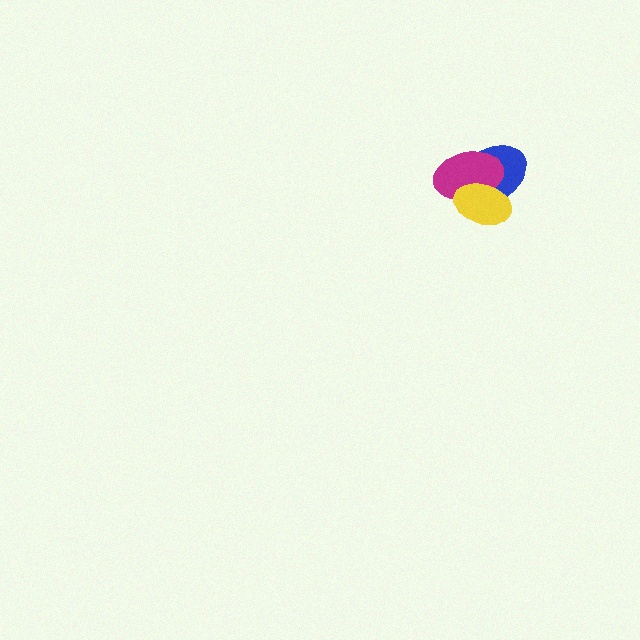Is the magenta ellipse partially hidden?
Yes, it is partially covered by another shape.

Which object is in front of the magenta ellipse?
The yellow ellipse is in front of the magenta ellipse.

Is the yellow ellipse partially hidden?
No, no other shape covers it.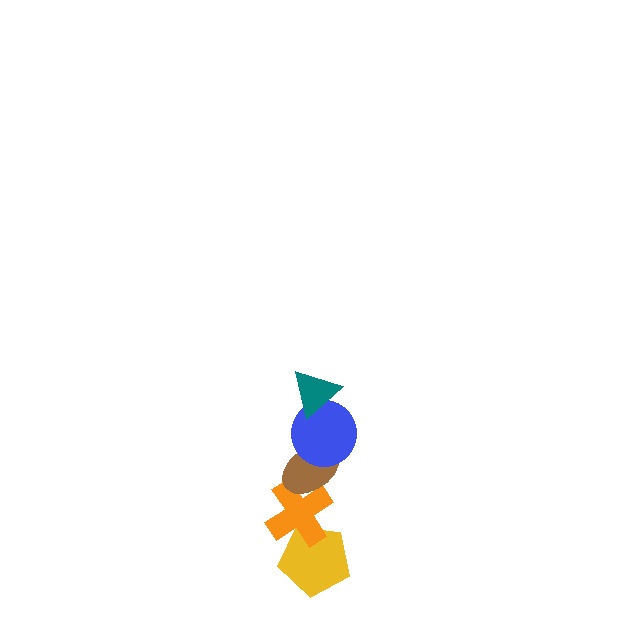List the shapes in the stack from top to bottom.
From top to bottom: the teal triangle, the blue circle, the brown ellipse, the orange cross, the yellow pentagon.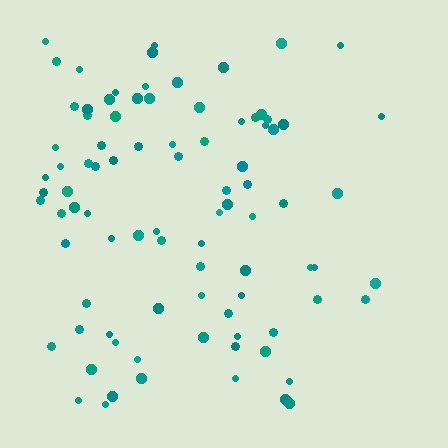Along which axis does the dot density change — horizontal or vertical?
Horizontal.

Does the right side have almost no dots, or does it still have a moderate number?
Still a moderate number, just noticeably fewer than the left.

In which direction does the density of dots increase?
From right to left, with the left side densest.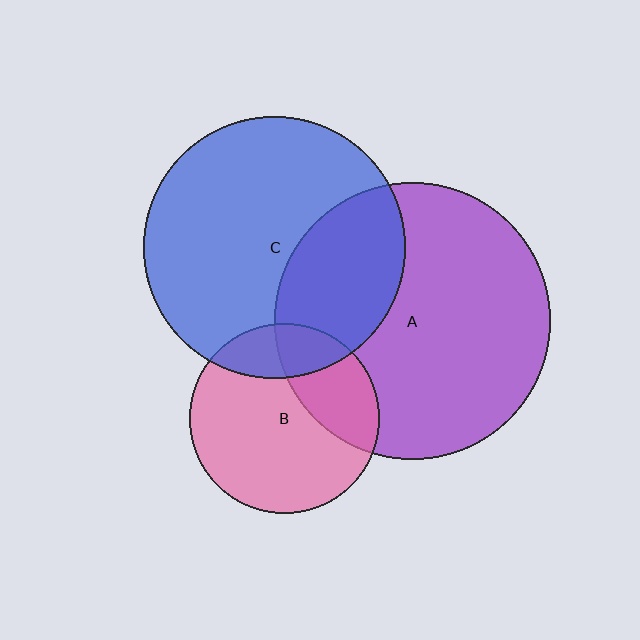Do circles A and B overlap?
Yes.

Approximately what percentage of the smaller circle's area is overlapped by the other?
Approximately 30%.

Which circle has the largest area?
Circle A (purple).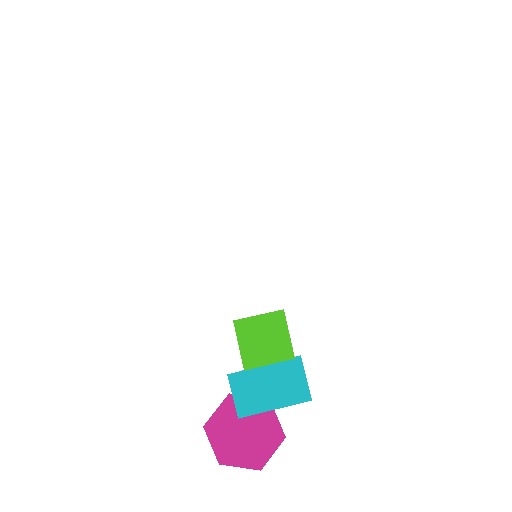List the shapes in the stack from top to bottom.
From top to bottom: the lime square, the cyan rectangle, the magenta hexagon.